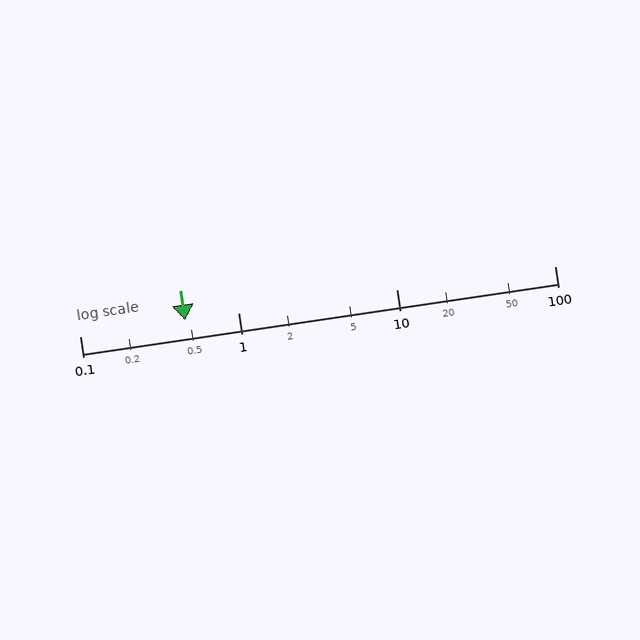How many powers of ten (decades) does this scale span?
The scale spans 3 decades, from 0.1 to 100.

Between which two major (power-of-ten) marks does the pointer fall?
The pointer is between 0.1 and 1.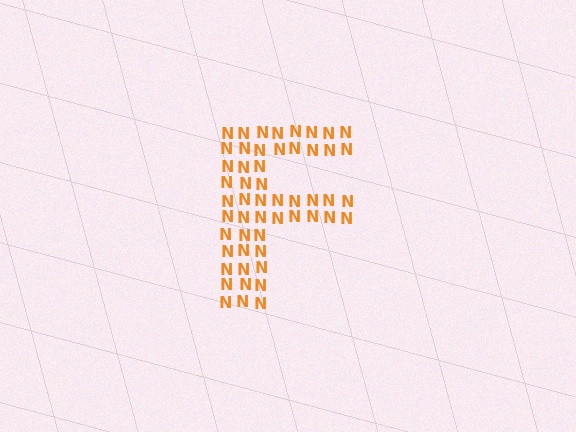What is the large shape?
The large shape is the letter F.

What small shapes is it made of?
It is made of small letter N's.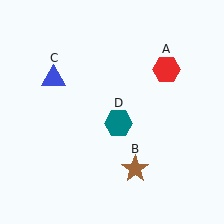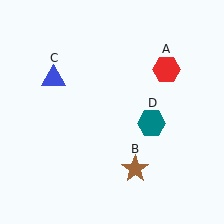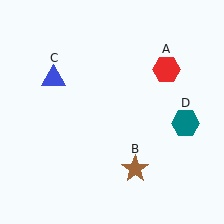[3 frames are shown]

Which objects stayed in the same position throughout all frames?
Red hexagon (object A) and brown star (object B) and blue triangle (object C) remained stationary.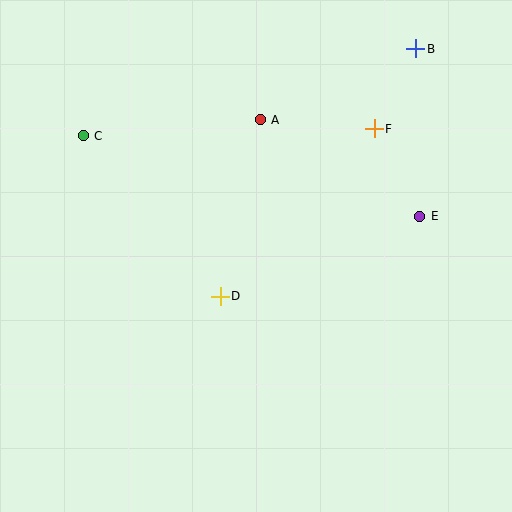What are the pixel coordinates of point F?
Point F is at (374, 129).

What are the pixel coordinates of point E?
Point E is at (420, 216).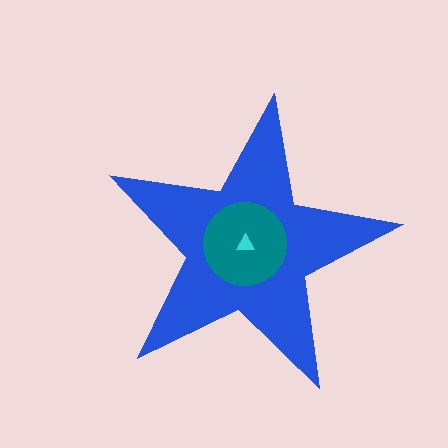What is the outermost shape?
The blue star.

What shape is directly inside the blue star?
The teal circle.